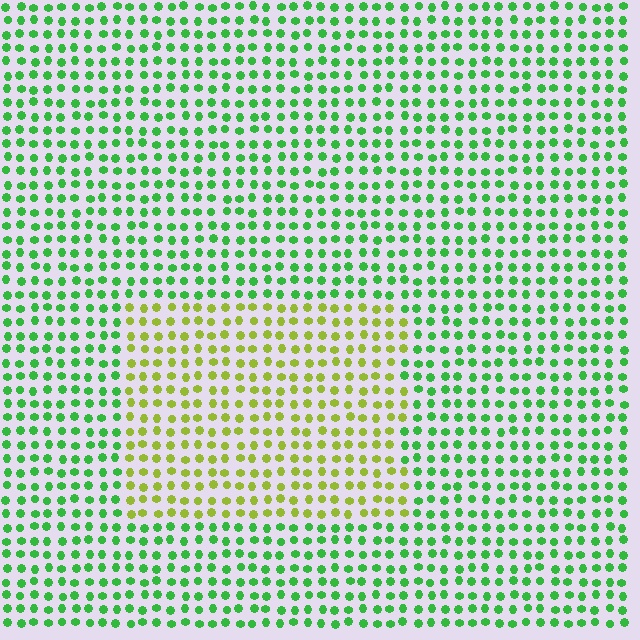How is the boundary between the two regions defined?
The boundary is defined purely by a slight shift in hue (about 48 degrees). Spacing, size, and orientation are identical on both sides.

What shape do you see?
I see a rectangle.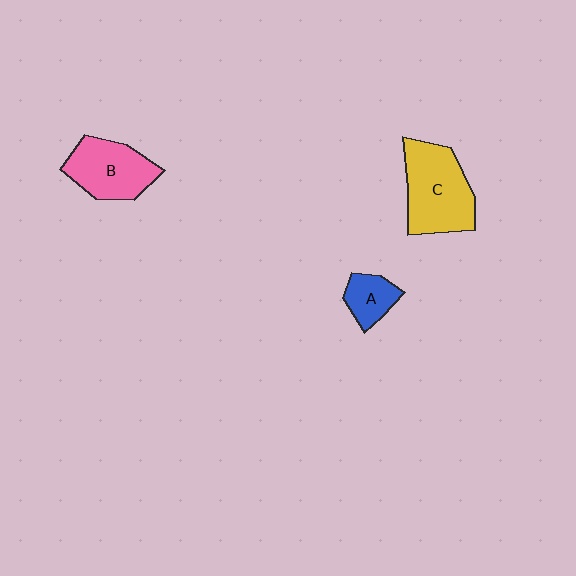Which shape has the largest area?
Shape C (yellow).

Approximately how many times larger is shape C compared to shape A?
Approximately 2.5 times.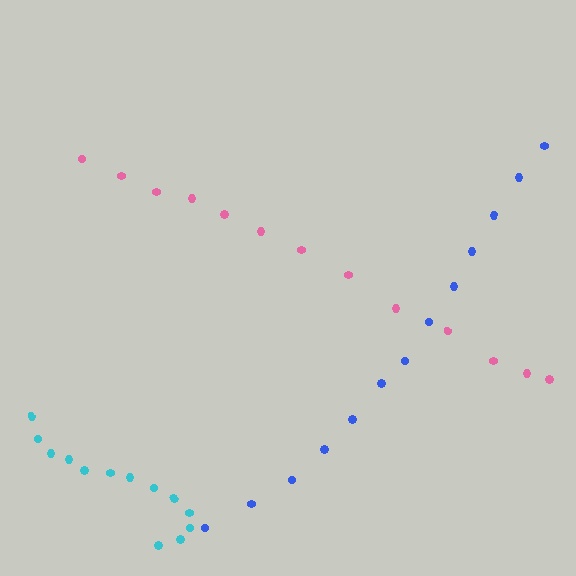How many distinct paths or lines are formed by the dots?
There are 3 distinct paths.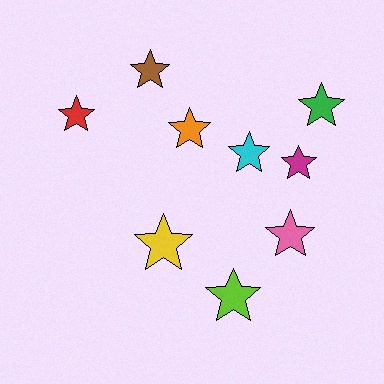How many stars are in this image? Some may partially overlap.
There are 9 stars.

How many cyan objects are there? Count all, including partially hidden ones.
There is 1 cyan object.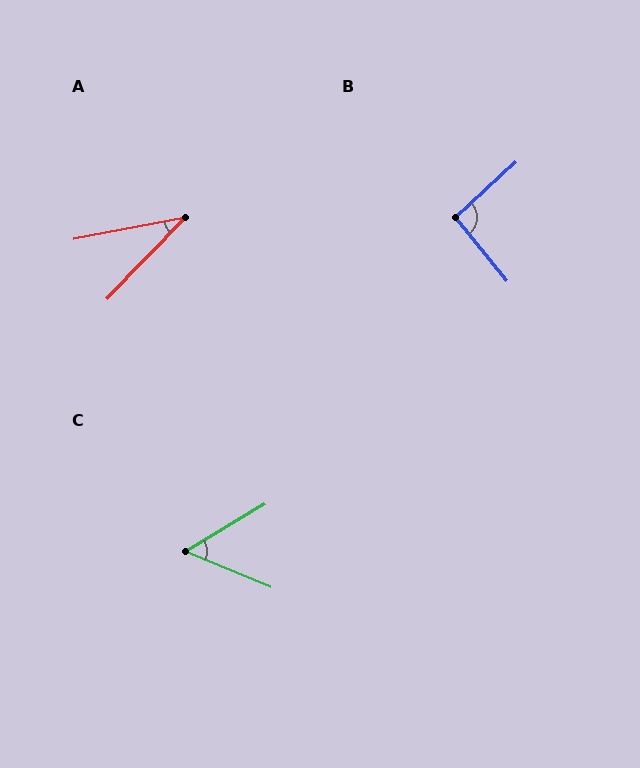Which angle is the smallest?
A, at approximately 35 degrees.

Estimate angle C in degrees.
Approximately 53 degrees.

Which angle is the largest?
B, at approximately 93 degrees.